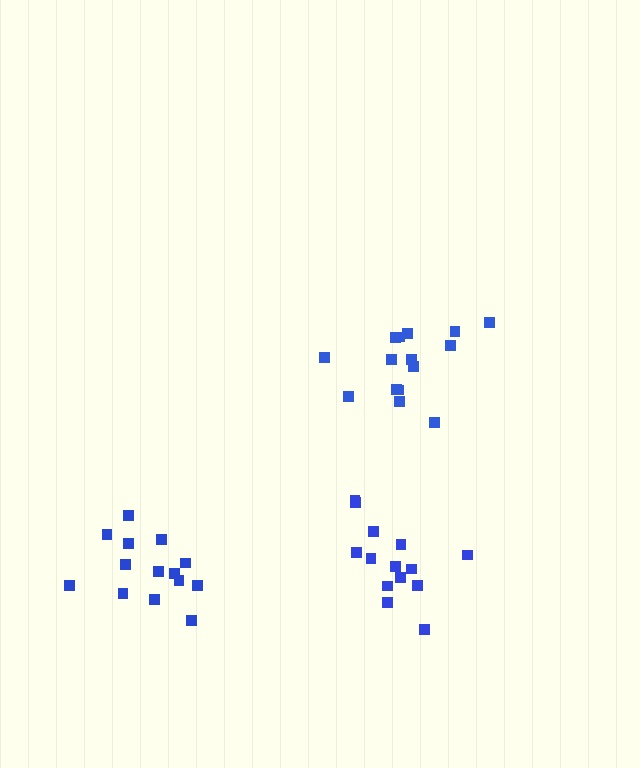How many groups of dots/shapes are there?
There are 3 groups.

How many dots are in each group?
Group 1: 15 dots, Group 2: 14 dots, Group 3: 14 dots (43 total).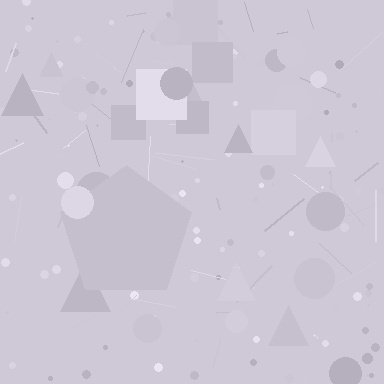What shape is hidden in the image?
A pentagon is hidden in the image.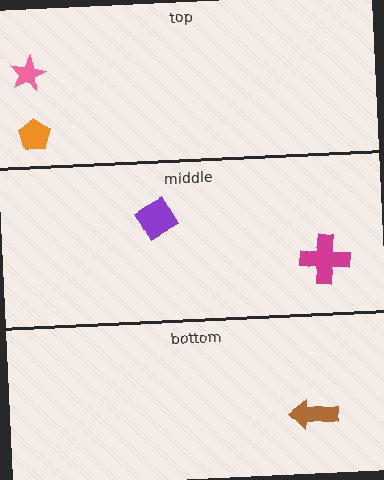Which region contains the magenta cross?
The middle region.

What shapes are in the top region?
The pink star, the orange pentagon.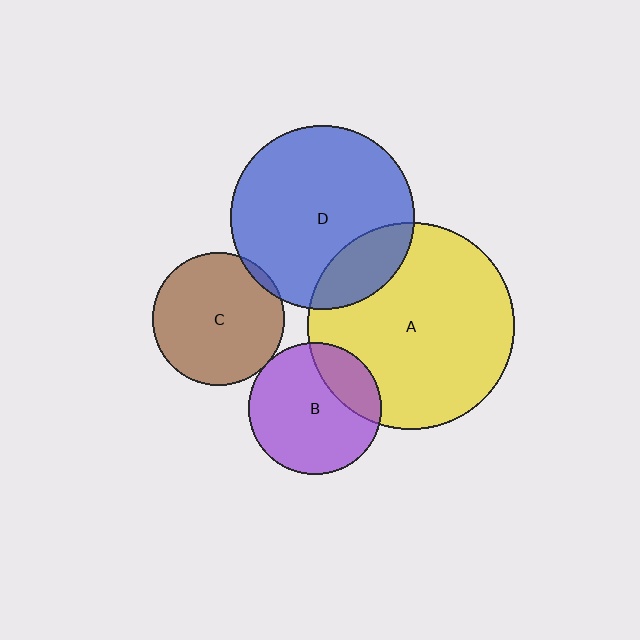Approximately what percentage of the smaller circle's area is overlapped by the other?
Approximately 5%.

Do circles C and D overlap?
Yes.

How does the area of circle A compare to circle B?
Approximately 2.4 times.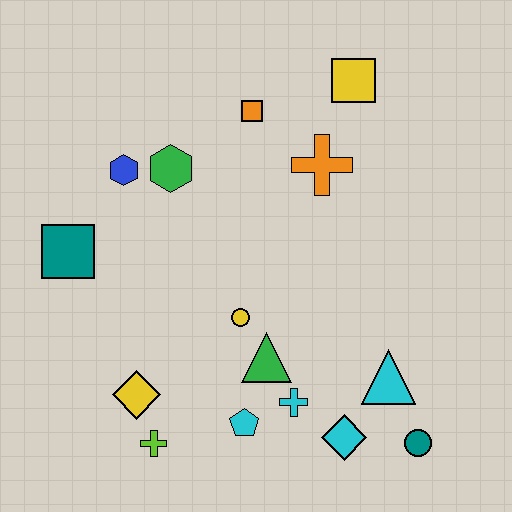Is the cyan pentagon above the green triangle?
No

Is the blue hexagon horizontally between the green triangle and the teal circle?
No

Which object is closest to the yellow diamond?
The lime cross is closest to the yellow diamond.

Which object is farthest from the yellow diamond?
The yellow square is farthest from the yellow diamond.